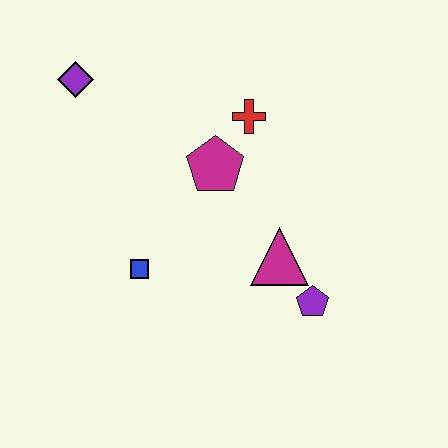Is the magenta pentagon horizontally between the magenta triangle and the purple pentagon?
No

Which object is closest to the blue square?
The magenta pentagon is closest to the blue square.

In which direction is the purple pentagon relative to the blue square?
The purple pentagon is to the right of the blue square.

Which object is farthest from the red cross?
The purple pentagon is farthest from the red cross.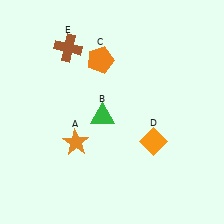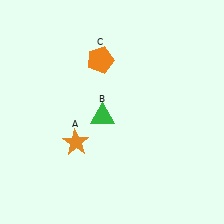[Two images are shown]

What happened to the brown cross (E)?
The brown cross (E) was removed in Image 2. It was in the top-left area of Image 1.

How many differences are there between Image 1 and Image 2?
There are 2 differences between the two images.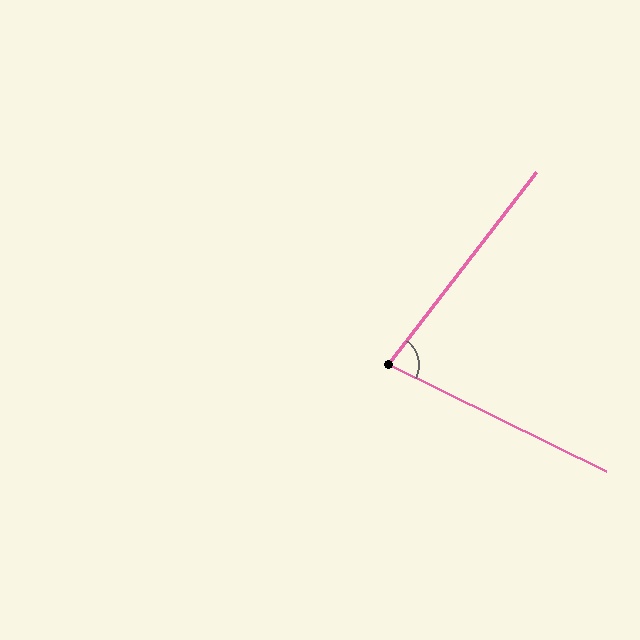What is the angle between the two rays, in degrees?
Approximately 79 degrees.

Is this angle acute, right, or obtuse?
It is acute.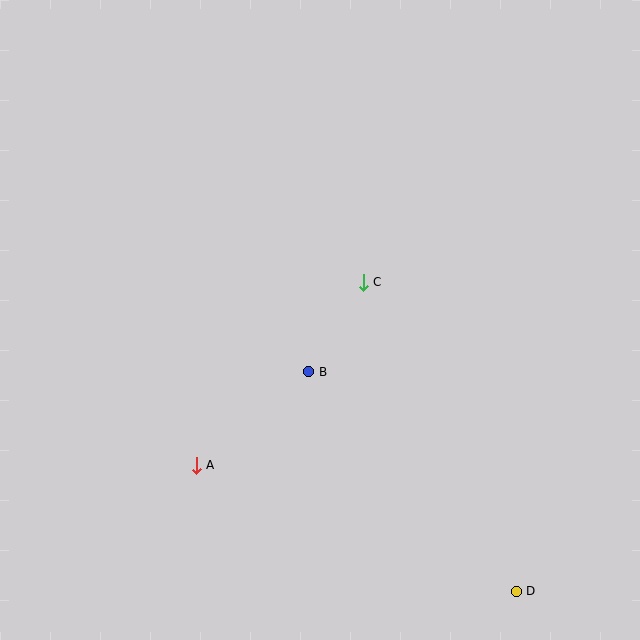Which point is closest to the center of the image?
Point B at (309, 372) is closest to the center.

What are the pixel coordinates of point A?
Point A is at (196, 465).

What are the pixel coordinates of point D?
Point D is at (516, 591).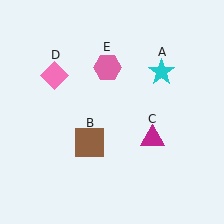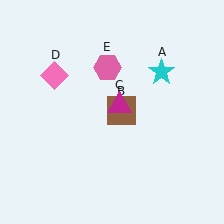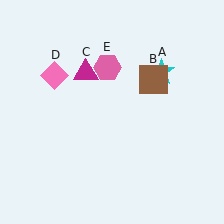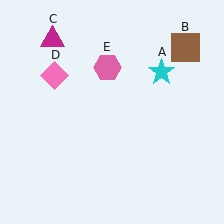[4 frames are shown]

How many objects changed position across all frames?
2 objects changed position: brown square (object B), magenta triangle (object C).